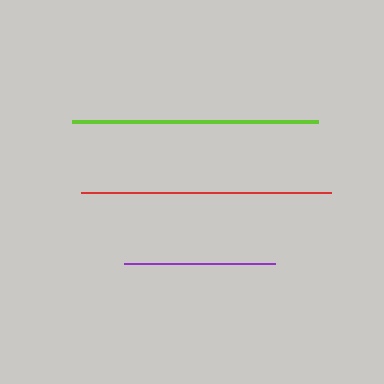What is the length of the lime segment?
The lime segment is approximately 246 pixels long.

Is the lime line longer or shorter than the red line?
The red line is longer than the lime line.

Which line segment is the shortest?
The purple line is the shortest at approximately 151 pixels.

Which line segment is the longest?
The red line is the longest at approximately 249 pixels.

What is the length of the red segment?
The red segment is approximately 249 pixels long.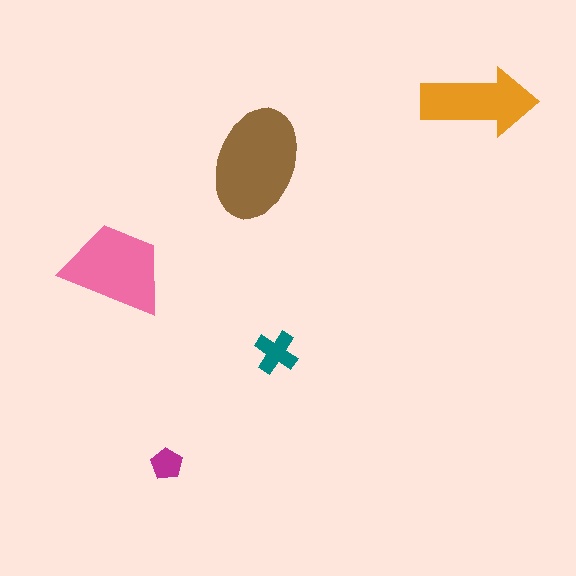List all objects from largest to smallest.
The brown ellipse, the pink trapezoid, the orange arrow, the teal cross, the magenta pentagon.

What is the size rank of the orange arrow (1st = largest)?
3rd.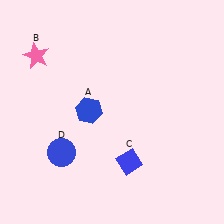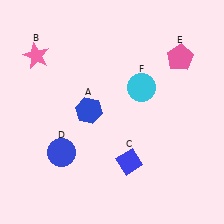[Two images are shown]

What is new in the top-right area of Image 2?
A cyan circle (F) was added in the top-right area of Image 2.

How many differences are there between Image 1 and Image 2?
There are 2 differences between the two images.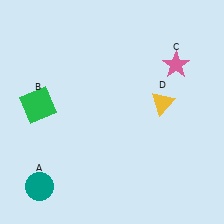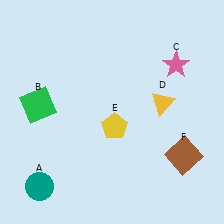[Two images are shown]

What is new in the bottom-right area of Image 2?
A brown square (F) was added in the bottom-right area of Image 2.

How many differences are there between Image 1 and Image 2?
There are 2 differences between the two images.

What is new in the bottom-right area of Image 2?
A yellow pentagon (E) was added in the bottom-right area of Image 2.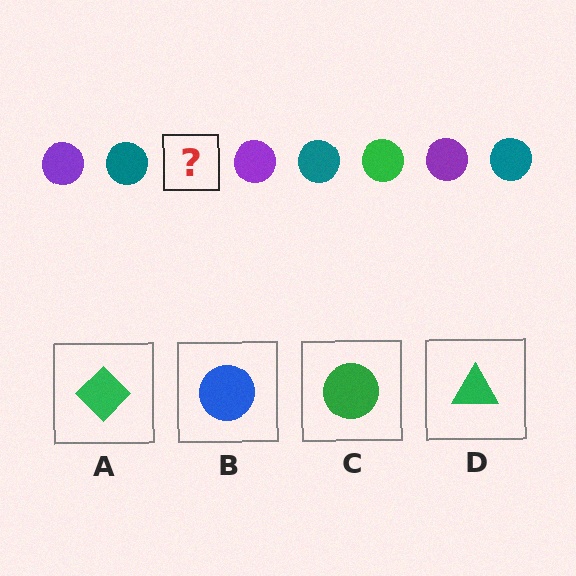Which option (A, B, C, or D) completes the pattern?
C.